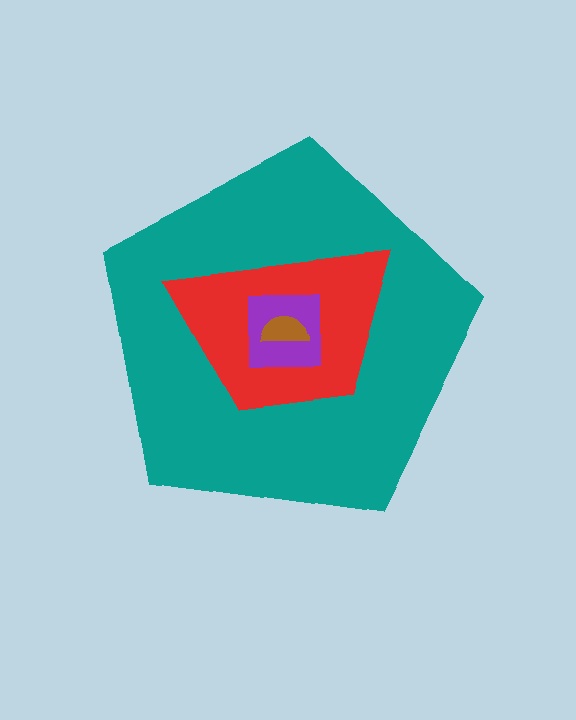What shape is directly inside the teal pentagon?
The red trapezoid.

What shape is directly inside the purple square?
The brown semicircle.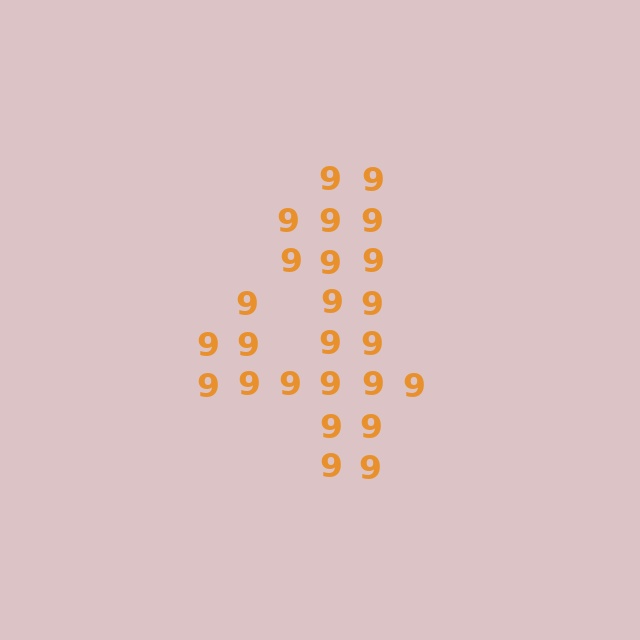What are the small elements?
The small elements are digit 9's.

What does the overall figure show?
The overall figure shows the digit 4.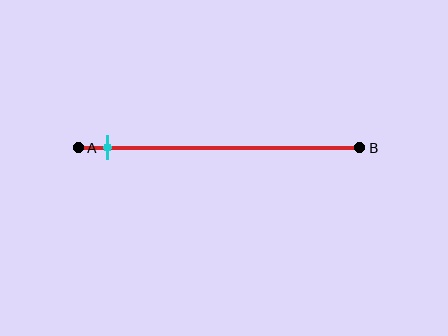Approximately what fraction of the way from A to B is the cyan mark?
The cyan mark is approximately 10% of the way from A to B.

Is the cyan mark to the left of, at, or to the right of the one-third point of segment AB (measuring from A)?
The cyan mark is to the left of the one-third point of segment AB.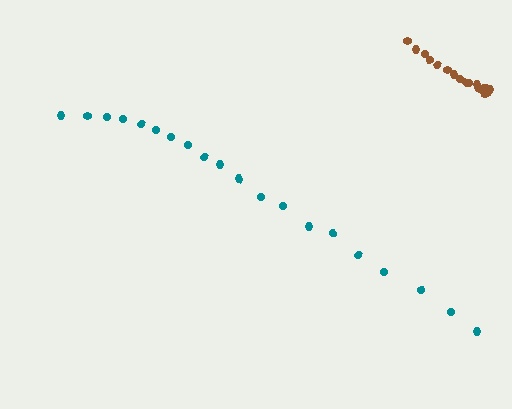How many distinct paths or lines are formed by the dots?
There are 2 distinct paths.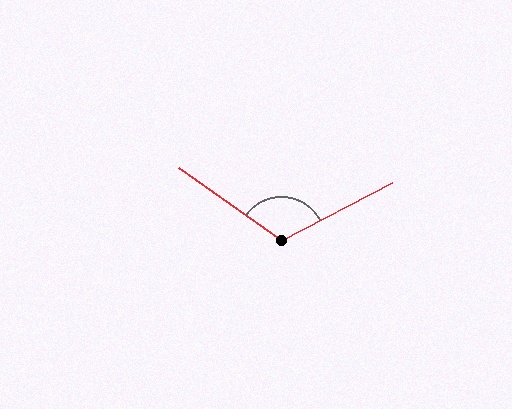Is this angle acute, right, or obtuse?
It is obtuse.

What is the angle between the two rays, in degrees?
Approximately 117 degrees.